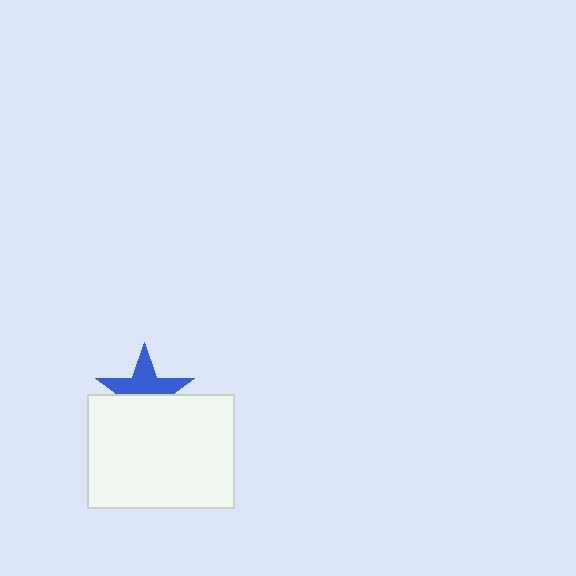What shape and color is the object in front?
The object in front is a white rectangle.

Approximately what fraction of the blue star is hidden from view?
Roughly 47% of the blue star is hidden behind the white rectangle.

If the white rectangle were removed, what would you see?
You would see the complete blue star.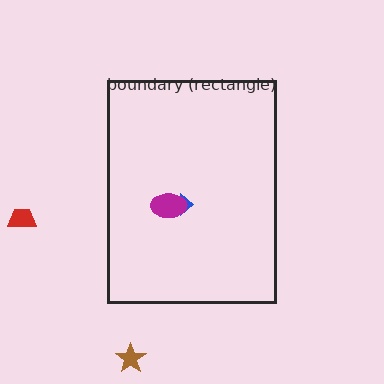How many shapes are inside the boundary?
2 inside, 2 outside.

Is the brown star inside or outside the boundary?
Outside.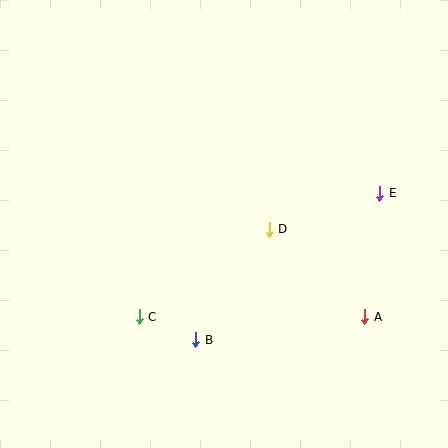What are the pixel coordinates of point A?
Point A is at (365, 317).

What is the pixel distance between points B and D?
The distance between B and D is 133 pixels.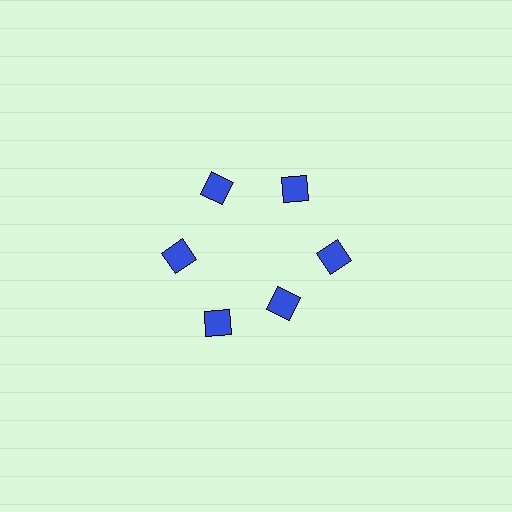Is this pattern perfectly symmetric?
No. The 6 blue squares are arranged in a ring, but one element near the 5 o'clock position is pulled inward toward the center, breaking the 6-fold rotational symmetry.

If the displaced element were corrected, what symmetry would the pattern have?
It would have 6-fold rotational symmetry — the pattern would map onto itself every 60 degrees.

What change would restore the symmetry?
The symmetry would be restored by moving it outward, back onto the ring so that all 6 squares sit at equal angles and equal distance from the center.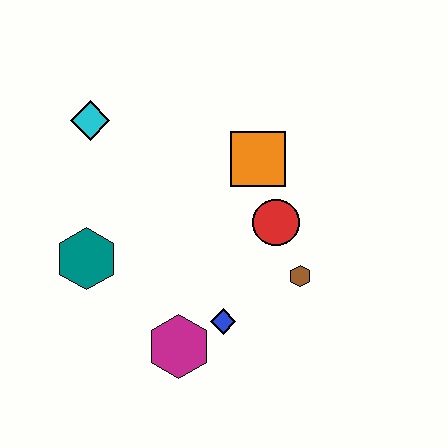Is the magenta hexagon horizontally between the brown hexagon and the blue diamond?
No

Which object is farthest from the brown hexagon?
The cyan diamond is farthest from the brown hexagon.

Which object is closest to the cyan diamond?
The teal hexagon is closest to the cyan diamond.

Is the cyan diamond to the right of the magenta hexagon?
No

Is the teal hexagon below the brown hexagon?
No